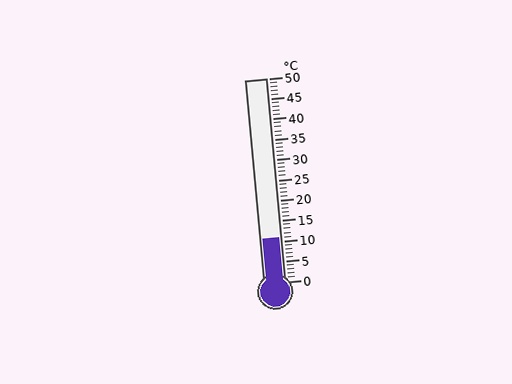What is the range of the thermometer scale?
The thermometer scale ranges from 0°C to 50°C.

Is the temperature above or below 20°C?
The temperature is below 20°C.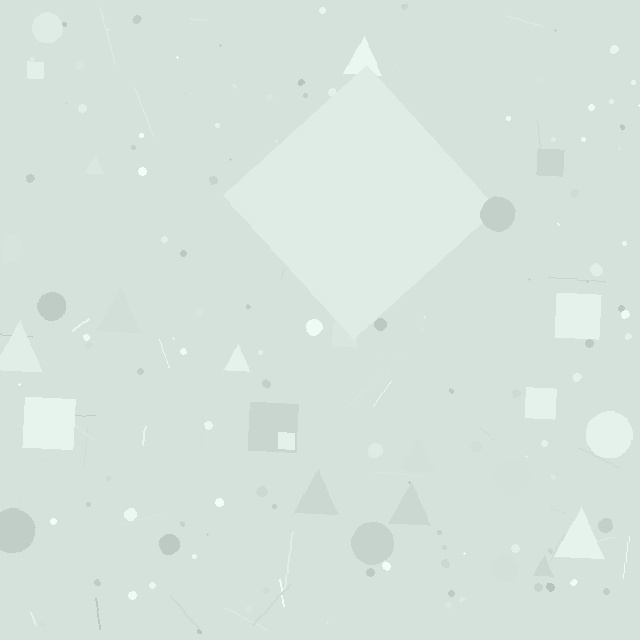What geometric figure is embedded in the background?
A diamond is embedded in the background.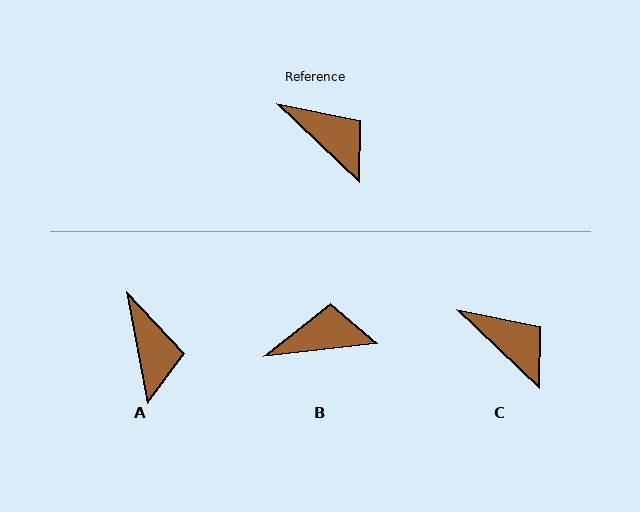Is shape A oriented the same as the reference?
No, it is off by about 36 degrees.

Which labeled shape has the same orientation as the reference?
C.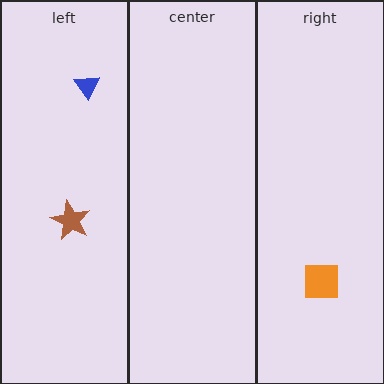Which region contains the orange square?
The right region.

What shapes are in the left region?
The brown star, the blue triangle.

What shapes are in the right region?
The orange square.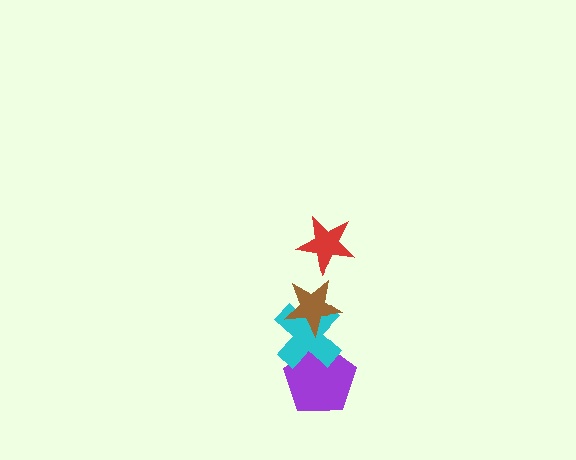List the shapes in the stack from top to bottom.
From top to bottom: the red star, the brown star, the cyan cross, the purple pentagon.